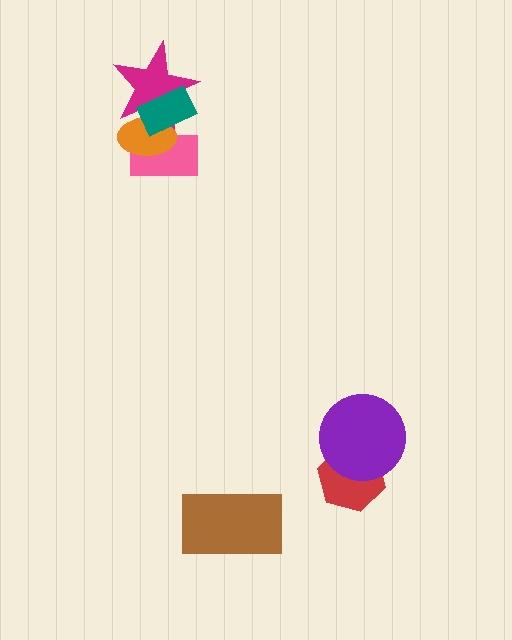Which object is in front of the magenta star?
The teal rectangle is in front of the magenta star.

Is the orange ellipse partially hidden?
Yes, it is partially covered by another shape.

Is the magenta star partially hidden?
Yes, it is partially covered by another shape.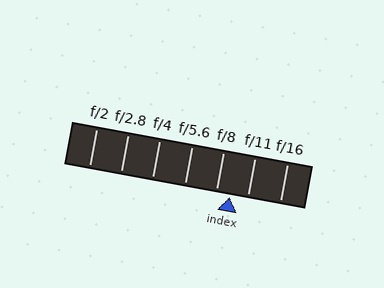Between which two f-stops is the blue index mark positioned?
The index mark is between f/8 and f/11.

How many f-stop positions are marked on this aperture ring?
There are 7 f-stop positions marked.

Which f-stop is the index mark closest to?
The index mark is closest to f/8.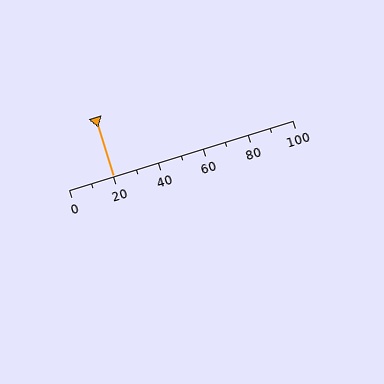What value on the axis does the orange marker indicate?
The marker indicates approximately 20.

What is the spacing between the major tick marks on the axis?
The major ticks are spaced 20 apart.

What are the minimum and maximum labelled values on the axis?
The axis runs from 0 to 100.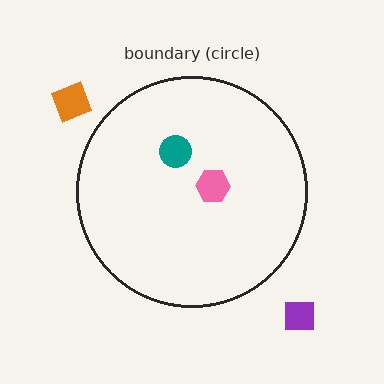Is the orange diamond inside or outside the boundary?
Outside.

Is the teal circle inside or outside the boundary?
Inside.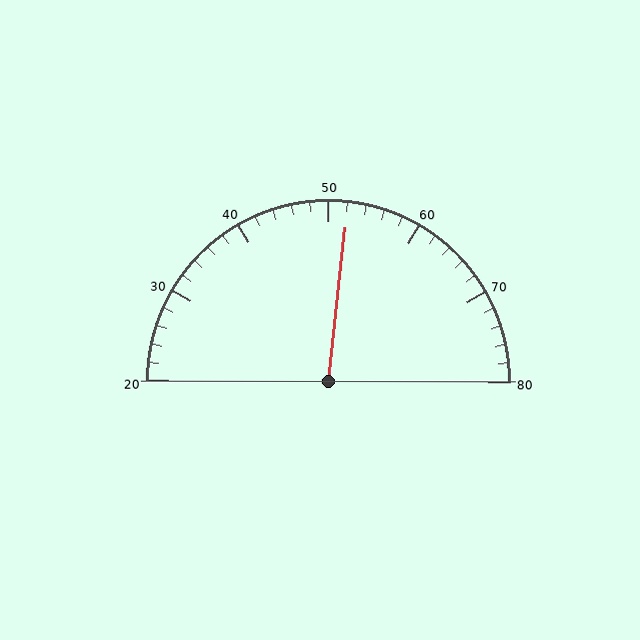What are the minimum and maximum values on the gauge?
The gauge ranges from 20 to 80.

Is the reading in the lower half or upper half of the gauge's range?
The reading is in the upper half of the range (20 to 80).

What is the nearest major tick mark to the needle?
The nearest major tick mark is 50.